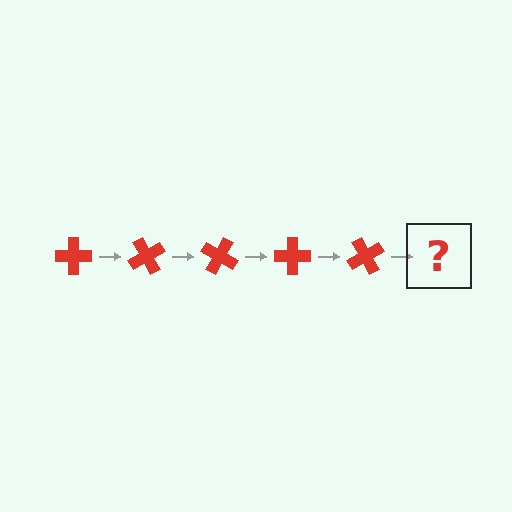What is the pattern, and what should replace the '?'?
The pattern is that the cross rotates 60 degrees each step. The '?' should be a red cross rotated 300 degrees.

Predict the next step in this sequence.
The next step is a red cross rotated 300 degrees.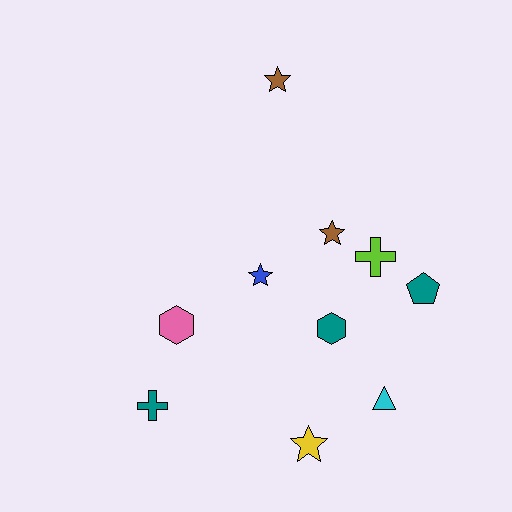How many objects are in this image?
There are 10 objects.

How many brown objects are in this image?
There are 2 brown objects.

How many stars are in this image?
There are 4 stars.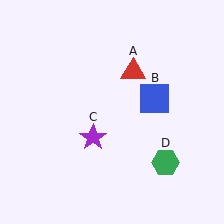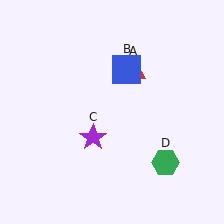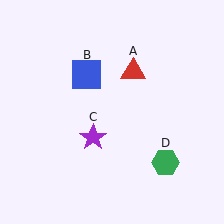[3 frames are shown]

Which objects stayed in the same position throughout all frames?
Red triangle (object A) and purple star (object C) and green hexagon (object D) remained stationary.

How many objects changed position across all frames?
1 object changed position: blue square (object B).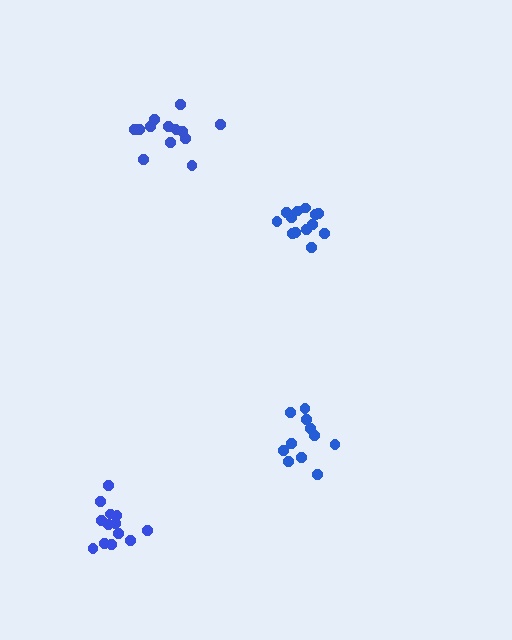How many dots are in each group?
Group 1: 13 dots, Group 2: 11 dots, Group 3: 13 dots, Group 4: 13 dots (50 total).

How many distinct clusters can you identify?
There are 4 distinct clusters.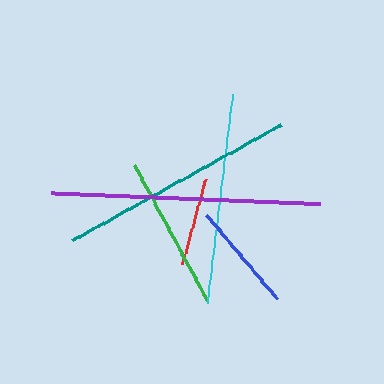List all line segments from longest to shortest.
From longest to shortest: purple, teal, cyan, green, blue, red.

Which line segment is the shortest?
The red line is the shortest at approximately 89 pixels.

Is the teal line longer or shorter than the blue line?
The teal line is longer than the blue line.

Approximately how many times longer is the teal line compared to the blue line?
The teal line is approximately 2.2 times the length of the blue line.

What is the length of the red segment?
The red segment is approximately 89 pixels long.